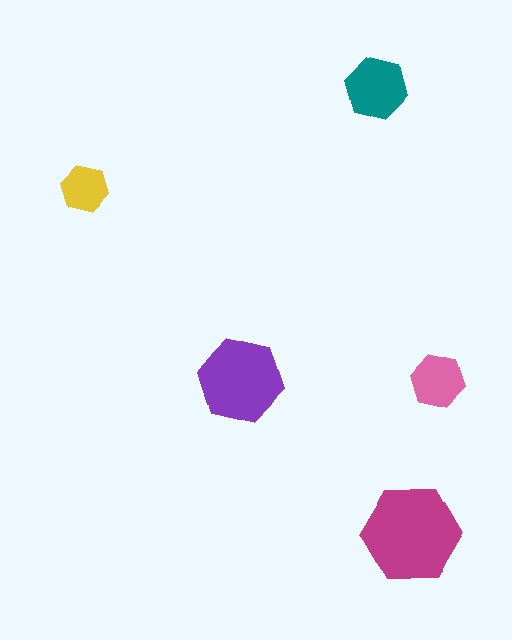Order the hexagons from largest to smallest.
the magenta one, the purple one, the teal one, the pink one, the yellow one.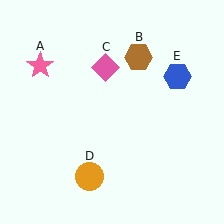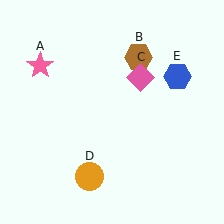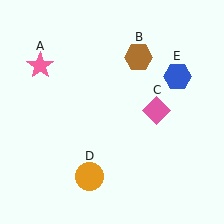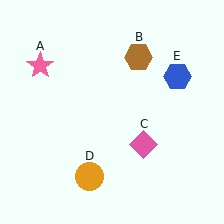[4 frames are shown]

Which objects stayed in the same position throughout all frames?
Pink star (object A) and brown hexagon (object B) and orange circle (object D) and blue hexagon (object E) remained stationary.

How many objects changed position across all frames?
1 object changed position: pink diamond (object C).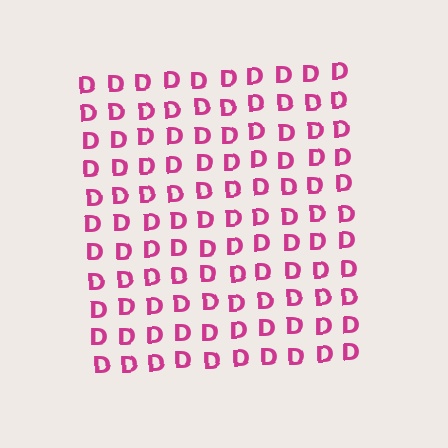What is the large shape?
The large shape is a square.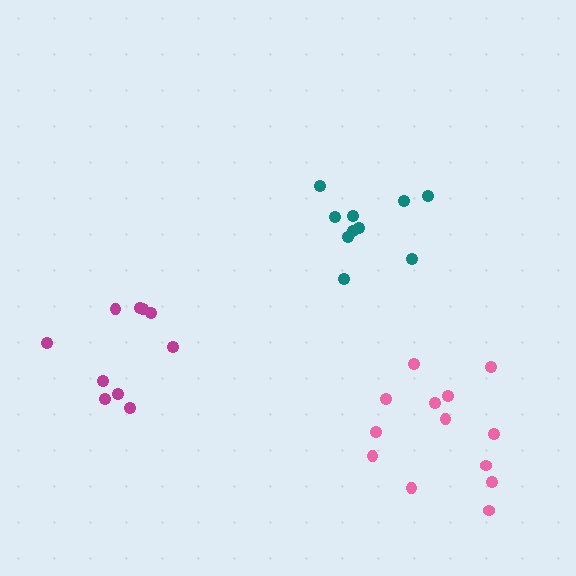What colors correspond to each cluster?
The clusters are colored: pink, teal, magenta.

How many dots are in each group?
Group 1: 13 dots, Group 2: 10 dots, Group 3: 10 dots (33 total).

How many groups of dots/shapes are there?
There are 3 groups.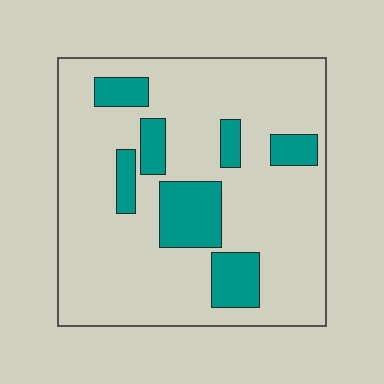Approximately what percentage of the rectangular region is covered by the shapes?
Approximately 20%.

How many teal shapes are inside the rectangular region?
7.